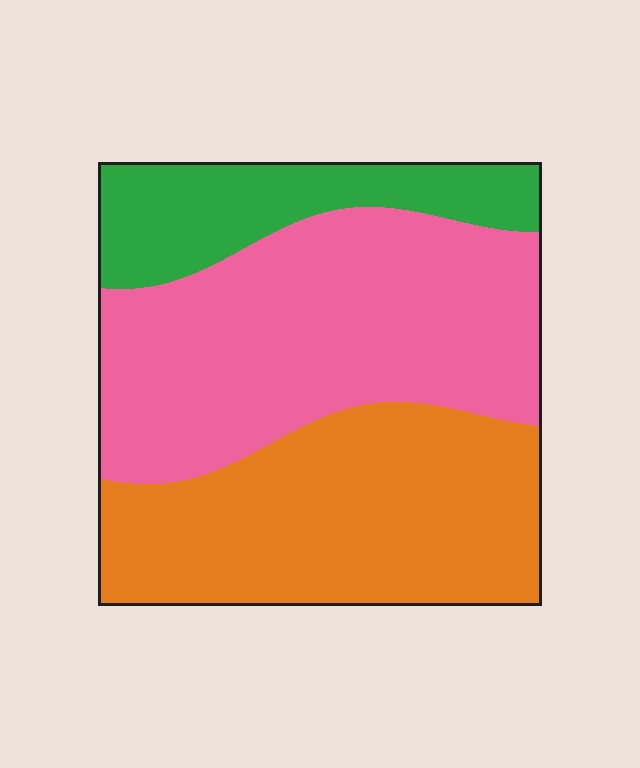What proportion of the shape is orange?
Orange takes up between a quarter and a half of the shape.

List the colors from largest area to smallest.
From largest to smallest: pink, orange, green.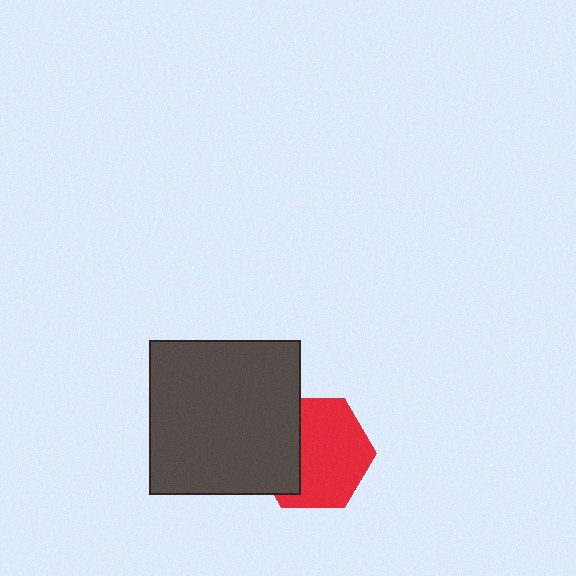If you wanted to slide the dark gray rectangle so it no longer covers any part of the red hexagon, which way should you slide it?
Slide it left — that is the most direct way to separate the two shapes.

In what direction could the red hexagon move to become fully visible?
The red hexagon could move right. That would shift it out from behind the dark gray rectangle entirely.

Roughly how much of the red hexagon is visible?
Most of it is visible (roughly 65%).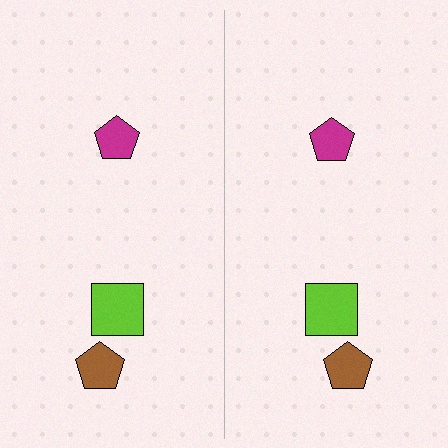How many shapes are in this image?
There are 6 shapes in this image.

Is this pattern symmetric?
Yes, this pattern has bilateral (reflection) symmetry.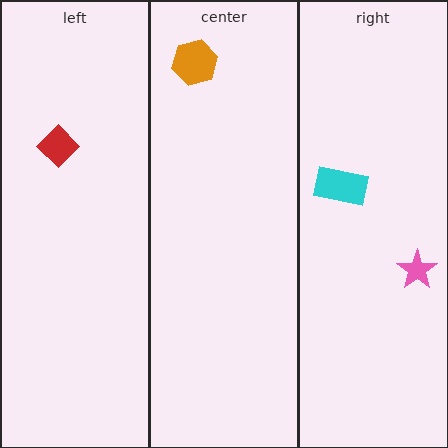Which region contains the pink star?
The right region.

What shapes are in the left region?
The red diamond.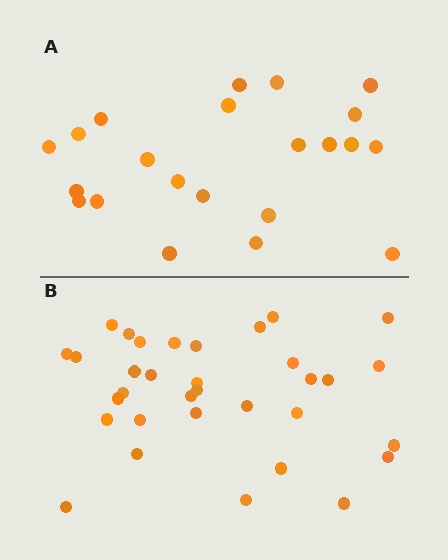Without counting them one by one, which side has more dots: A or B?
Region B (the bottom region) has more dots.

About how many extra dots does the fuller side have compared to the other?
Region B has roughly 12 or so more dots than region A.